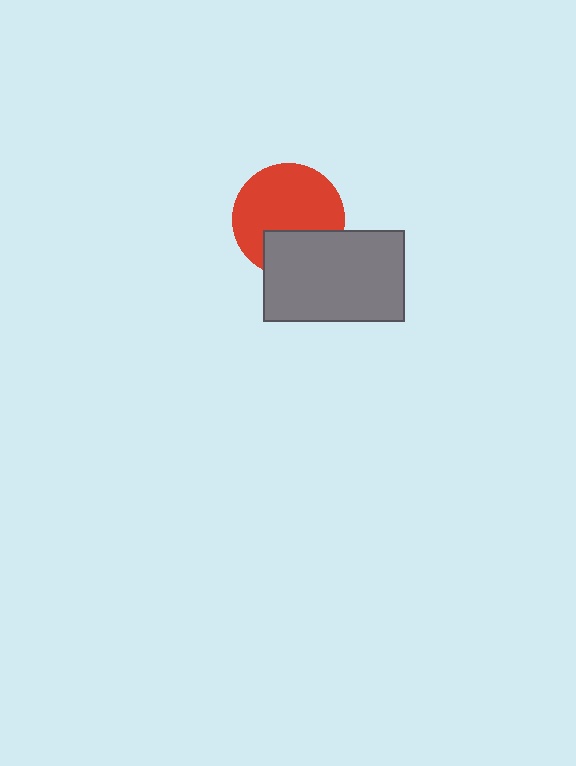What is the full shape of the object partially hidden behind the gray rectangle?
The partially hidden object is a red circle.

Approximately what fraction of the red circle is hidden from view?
Roughly 30% of the red circle is hidden behind the gray rectangle.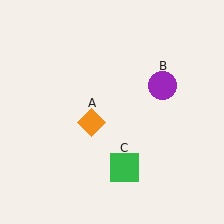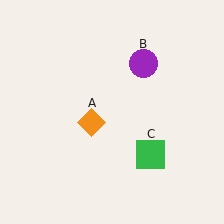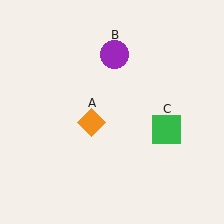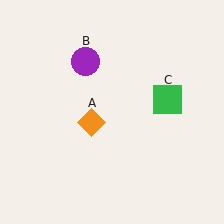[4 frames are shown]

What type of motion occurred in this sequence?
The purple circle (object B), green square (object C) rotated counterclockwise around the center of the scene.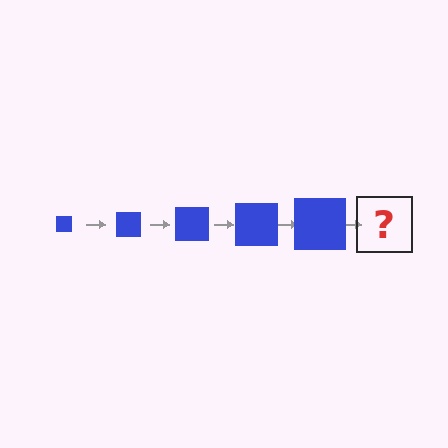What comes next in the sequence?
The next element should be a blue square, larger than the previous one.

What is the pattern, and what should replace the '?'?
The pattern is that the square gets progressively larger each step. The '?' should be a blue square, larger than the previous one.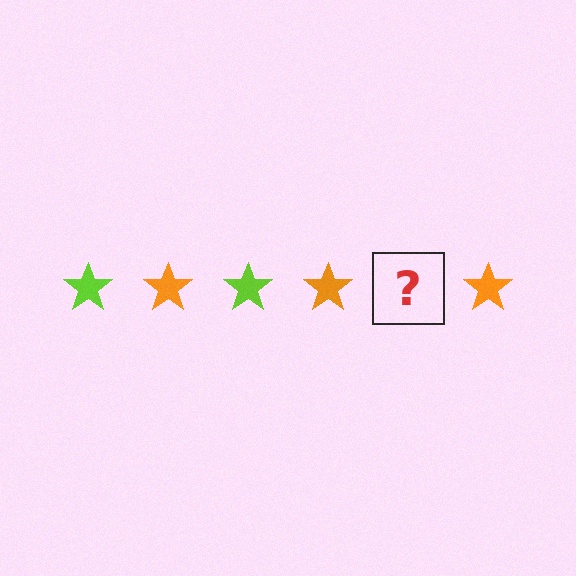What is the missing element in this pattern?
The missing element is a lime star.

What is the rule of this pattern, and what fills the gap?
The rule is that the pattern cycles through lime, orange stars. The gap should be filled with a lime star.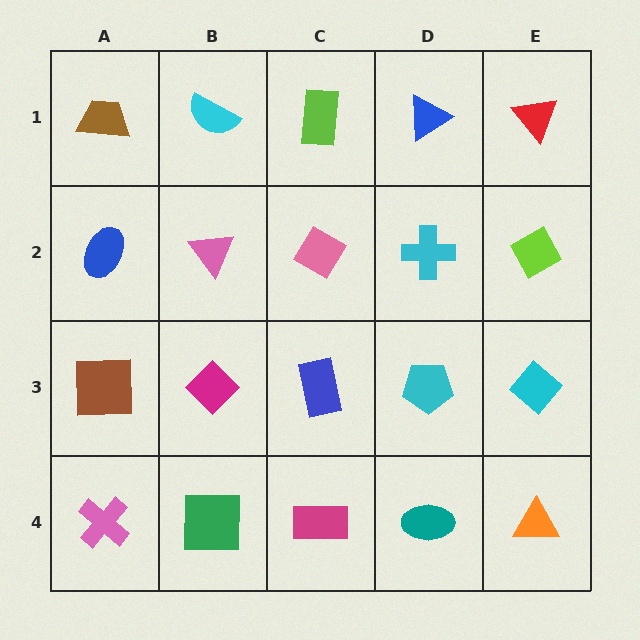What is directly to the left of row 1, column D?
A lime rectangle.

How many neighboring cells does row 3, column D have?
4.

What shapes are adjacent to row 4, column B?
A magenta diamond (row 3, column B), a pink cross (row 4, column A), a magenta rectangle (row 4, column C).